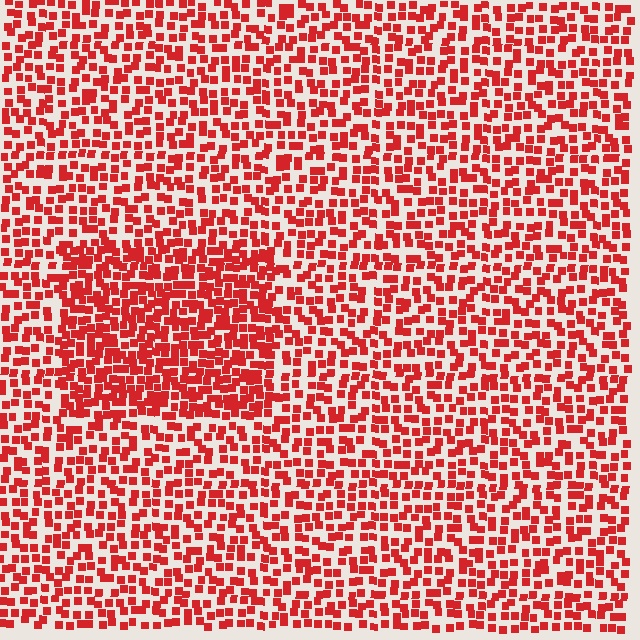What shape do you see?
I see a rectangle.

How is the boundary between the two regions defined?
The boundary is defined by a change in element density (approximately 1.6x ratio). All elements are the same color, size, and shape.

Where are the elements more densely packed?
The elements are more densely packed inside the rectangle boundary.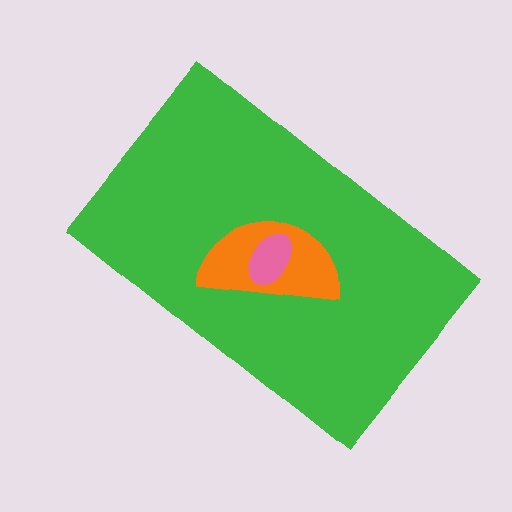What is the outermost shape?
The green rectangle.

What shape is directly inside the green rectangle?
The orange semicircle.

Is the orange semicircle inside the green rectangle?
Yes.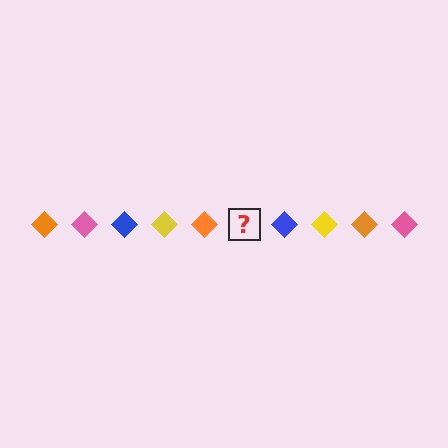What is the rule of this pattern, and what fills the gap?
The rule is that the pattern cycles through orange, pink, blue, yellow diamonds. The gap should be filled with a pink diamond.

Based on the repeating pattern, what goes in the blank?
The blank should be a pink diamond.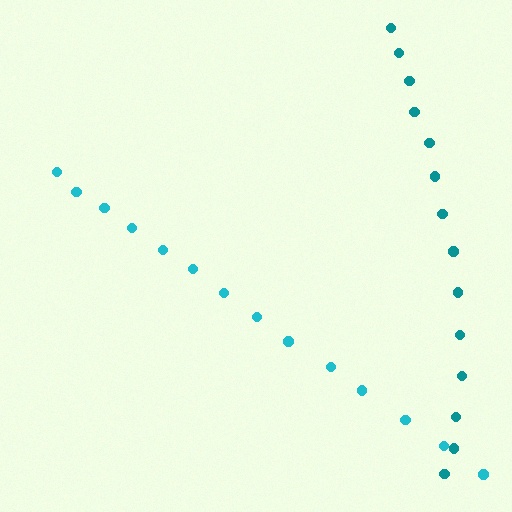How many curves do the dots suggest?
There are 2 distinct paths.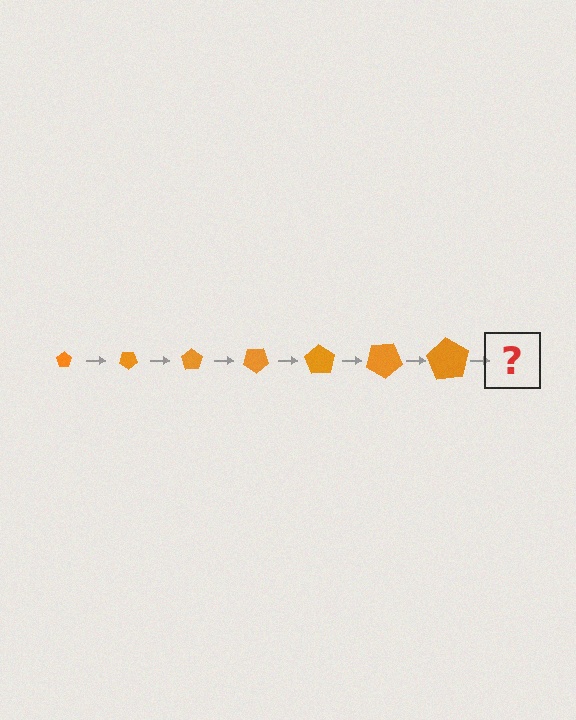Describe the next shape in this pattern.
It should be a pentagon, larger than the previous one and rotated 245 degrees from the start.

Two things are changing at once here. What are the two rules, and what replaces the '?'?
The two rules are that the pentagon grows larger each step and it rotates 35 degrees each step. The '?' should be a pentagon, larger than the previous one and rotated 245 degrees from the start.